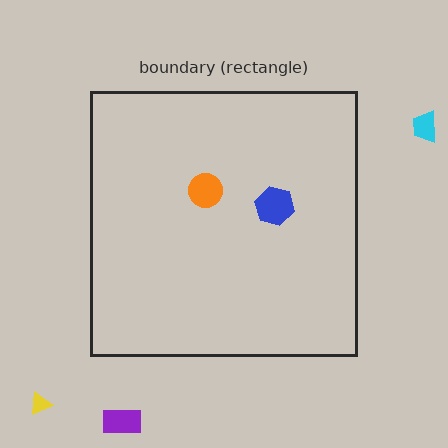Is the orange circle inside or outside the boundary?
Inside.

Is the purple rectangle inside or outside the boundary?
Outside.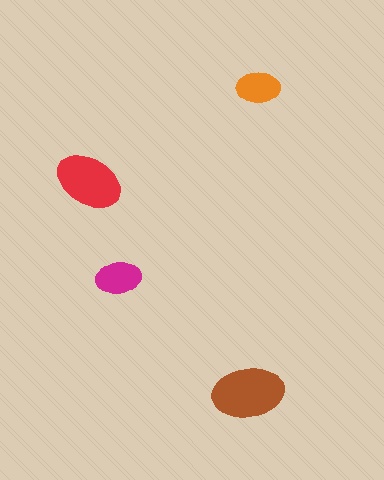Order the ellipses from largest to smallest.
the brown one, the red one, the magenta one, the orange one.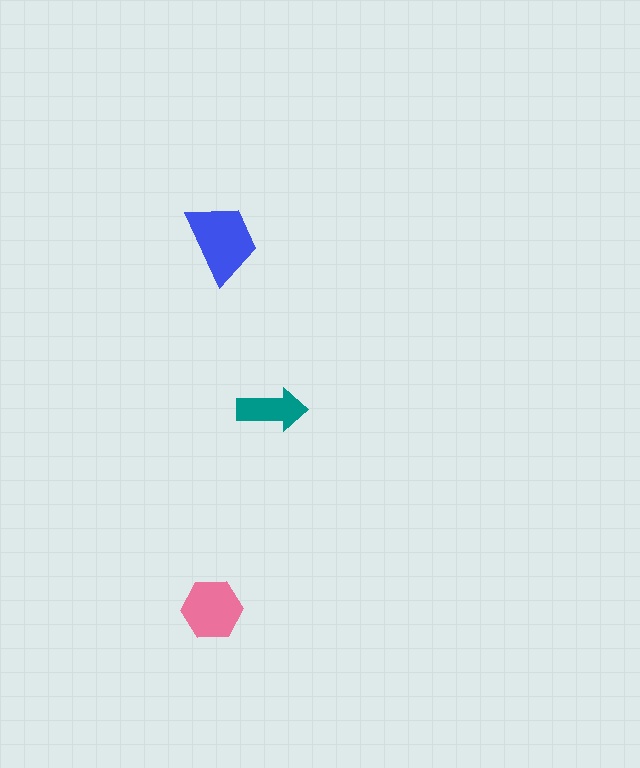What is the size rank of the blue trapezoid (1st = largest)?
1st.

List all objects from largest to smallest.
The blue trapezoid, the pink hexagon, the teal arrow.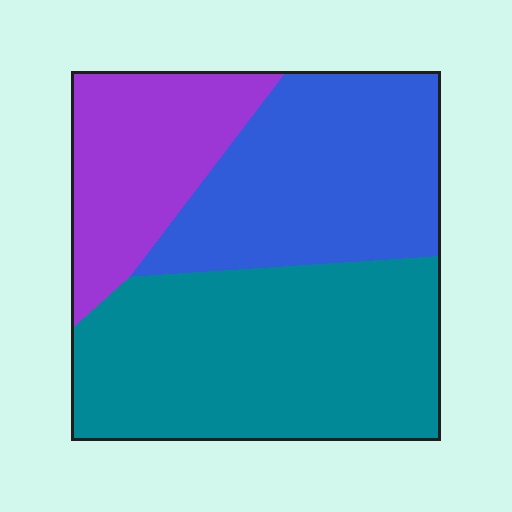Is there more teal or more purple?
Teal.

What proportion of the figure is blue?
Blue covers about 35% of the figure.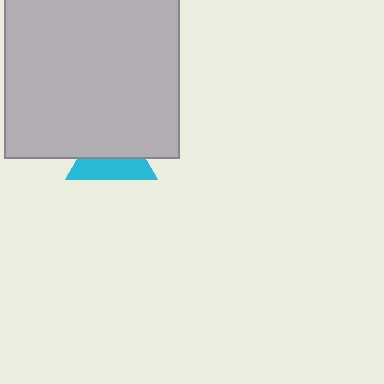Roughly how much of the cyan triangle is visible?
A small part of it is visible (roughly 44%).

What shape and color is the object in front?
The object in front is a light gray square.